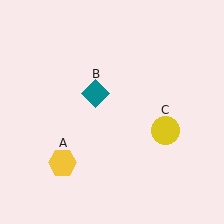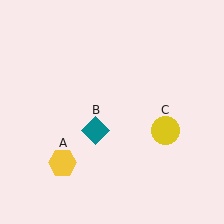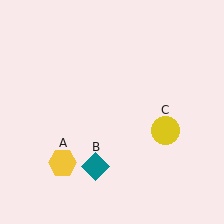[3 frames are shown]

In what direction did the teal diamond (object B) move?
The teal diamond (object B) moved down.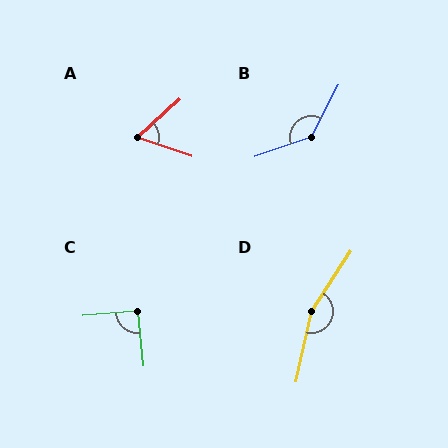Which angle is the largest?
D, at approximately 159 degrees.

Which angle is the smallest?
A, at approximately 60 degrees.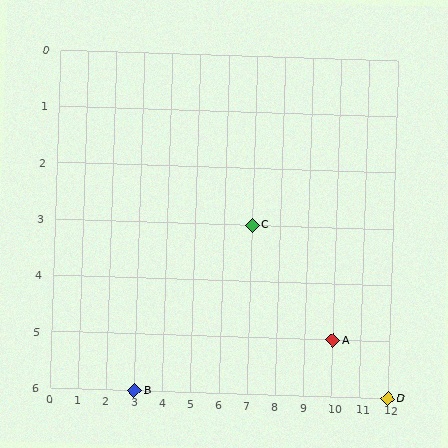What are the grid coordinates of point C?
Point C is at grid coordinates (7, 3).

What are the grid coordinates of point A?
Point A is at grid coordinates (10, 5).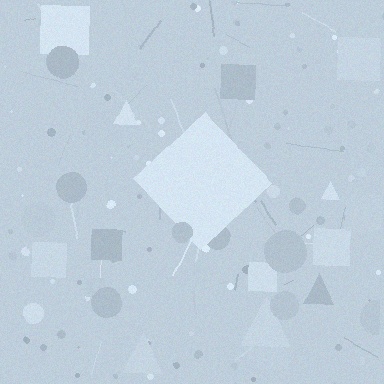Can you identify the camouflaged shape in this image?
The camouflaged shape is a diamond.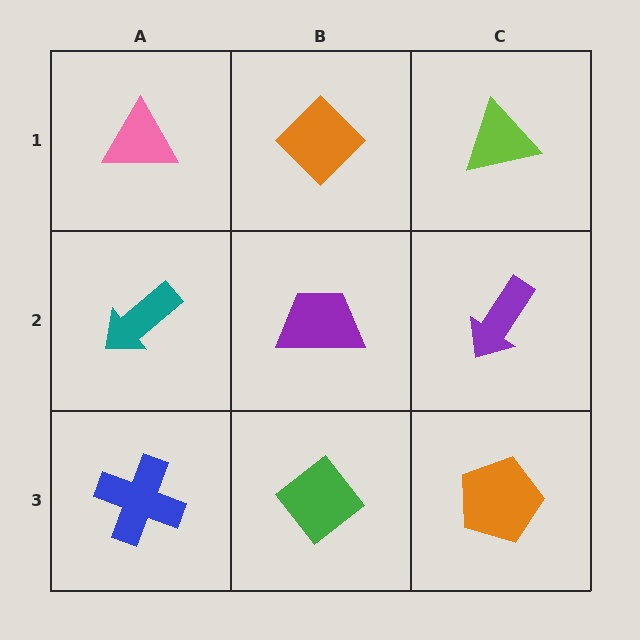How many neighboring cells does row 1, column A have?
2.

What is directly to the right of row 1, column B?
A lime triangle.